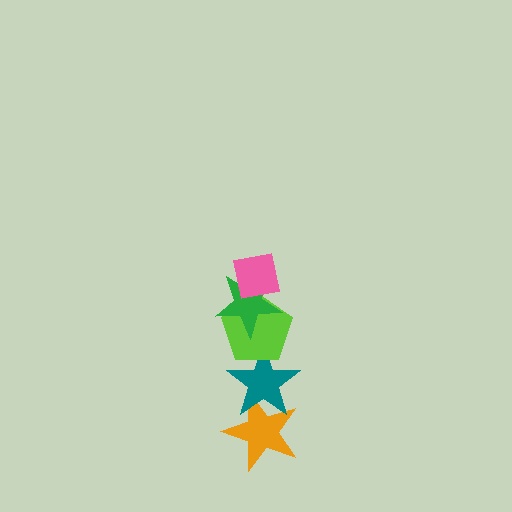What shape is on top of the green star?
The pink square is on top of the green star.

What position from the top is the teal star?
The teal star is 4th from the top.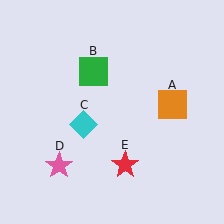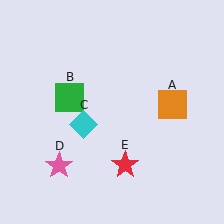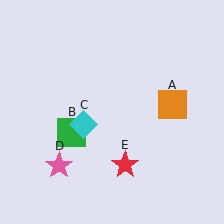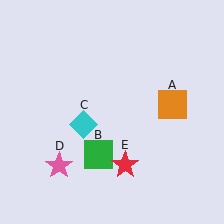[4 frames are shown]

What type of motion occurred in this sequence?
The green square (object B) rotated counterclockwise around the center of the scene.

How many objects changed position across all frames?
1 object changed position: green square (object B).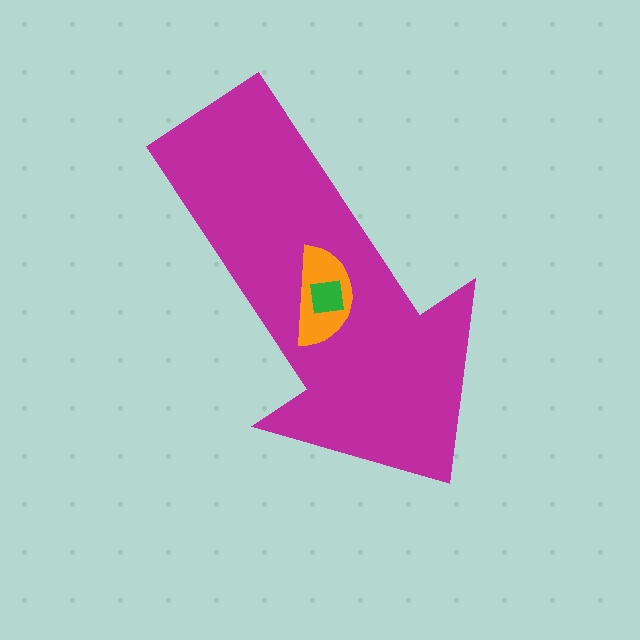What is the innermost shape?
The green square.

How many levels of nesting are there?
3.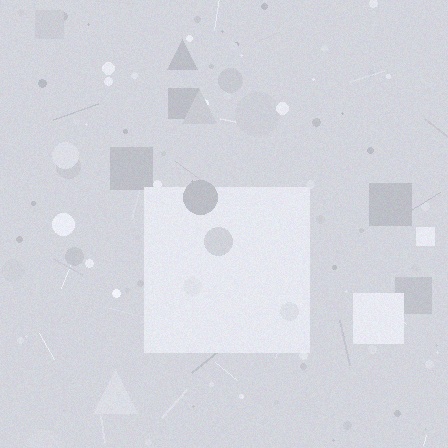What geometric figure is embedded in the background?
A square is embedded in the background.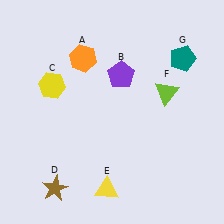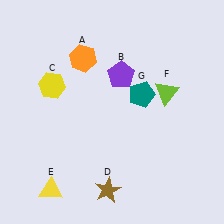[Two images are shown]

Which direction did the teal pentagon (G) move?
The teal pentagon (G) moved left.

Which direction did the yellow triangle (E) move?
The yellow triangle (E) moved left.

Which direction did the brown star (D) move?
The brown star (D) moved right.